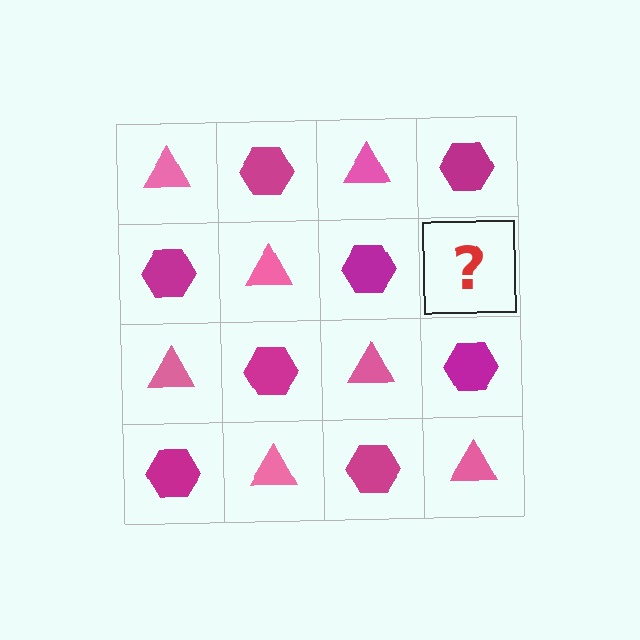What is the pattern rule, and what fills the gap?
The rule is that it alternates pink triangle and magenta hexagon in a checkerboard pattern. The gap should be filled with a pink triangle.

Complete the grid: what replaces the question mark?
The question mark should be replaced with a pink triangle.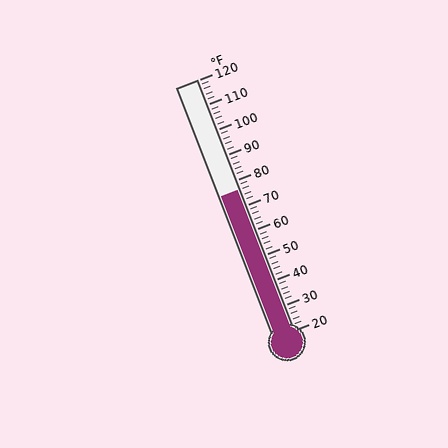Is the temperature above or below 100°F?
The temperature is below 100°F.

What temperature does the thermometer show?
The thermometer shows approximately 76°F.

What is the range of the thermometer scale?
The thermometer scale ranges from 20°F to 120°F.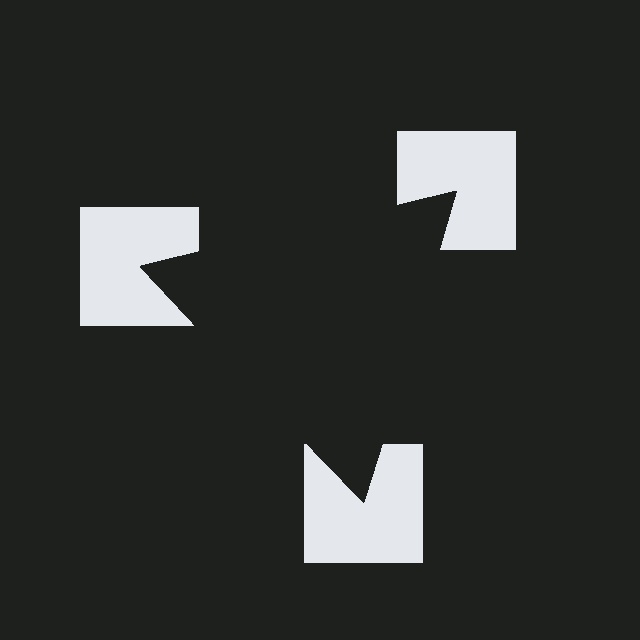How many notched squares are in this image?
There are 3 — one at each vertex of the illusory triangle.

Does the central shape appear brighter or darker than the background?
It typically appears slightly darker than the background, even though no actual brightness change is drawn.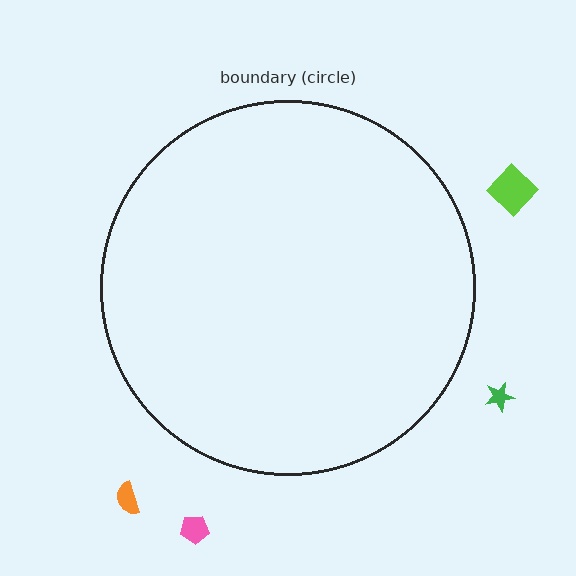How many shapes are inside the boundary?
0 inside, 4 outside.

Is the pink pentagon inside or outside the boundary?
Outside.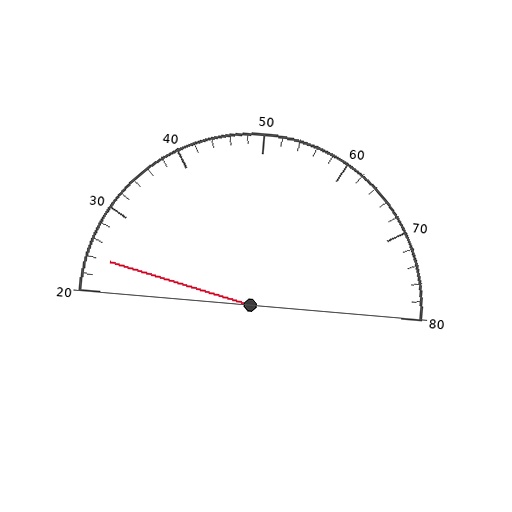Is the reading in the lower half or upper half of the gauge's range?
The reading is in the lower half of the range (20 to 80).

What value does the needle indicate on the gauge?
The needle indicates approximately 24.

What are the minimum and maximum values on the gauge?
The gauge ranges from 20 to 80.